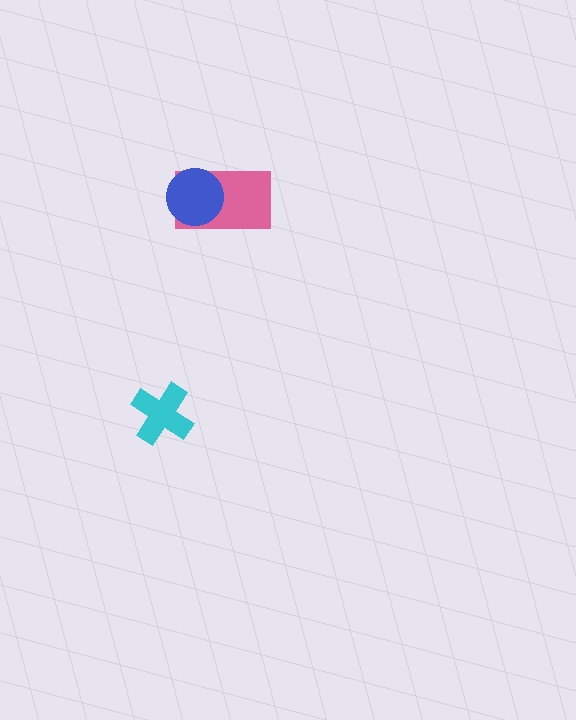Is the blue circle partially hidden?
No, no other shape covers it.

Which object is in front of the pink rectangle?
The blue circle is in front of the pink rectangle.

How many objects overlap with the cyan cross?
0 objects overlap with the cyan cross.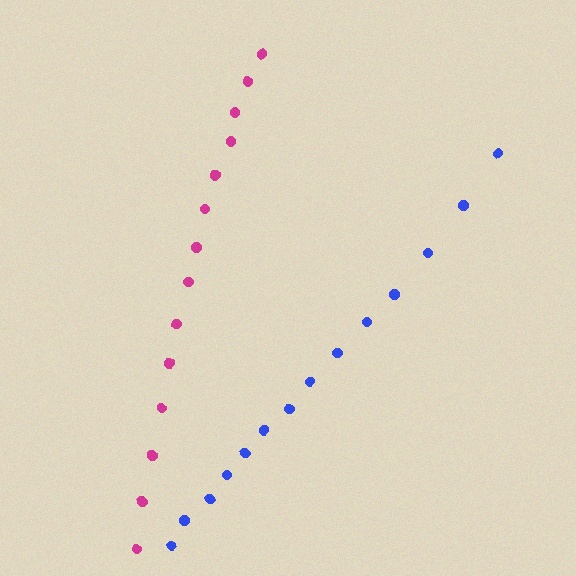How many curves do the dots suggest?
There are 2 distinct paths.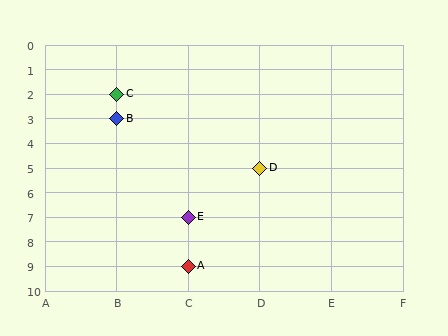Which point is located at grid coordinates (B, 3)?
Point B is at (B, 3).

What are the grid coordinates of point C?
Point C is at grid coordinates (B, 2).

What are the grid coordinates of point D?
Point D is at grid coordinates (D, 5).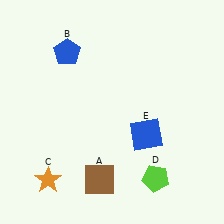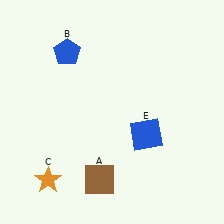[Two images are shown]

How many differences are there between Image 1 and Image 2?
There is 1 difference between the two images.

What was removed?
The lime pentagon (D) was removed in Image 2.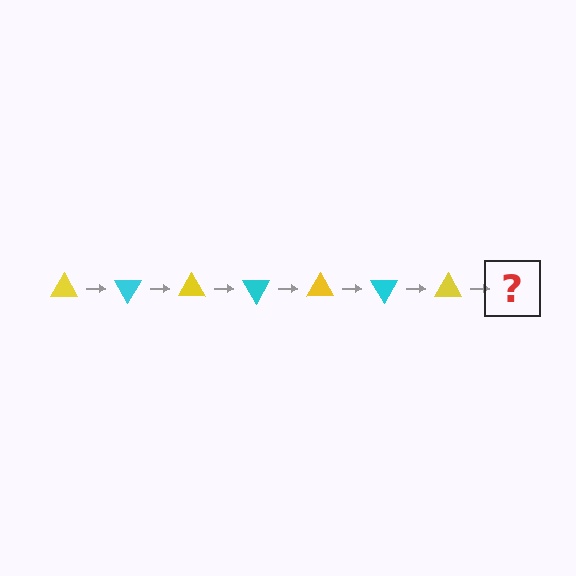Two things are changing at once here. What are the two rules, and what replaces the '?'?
The two rules are that it rotates 60 degrees each step and the color cycles through yellow and cyan. The '?' should be a cyan triangle, rotated 420 degrees from the start.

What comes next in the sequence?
The next element should be a cyan triangle, rotated 420 degrees from the start.